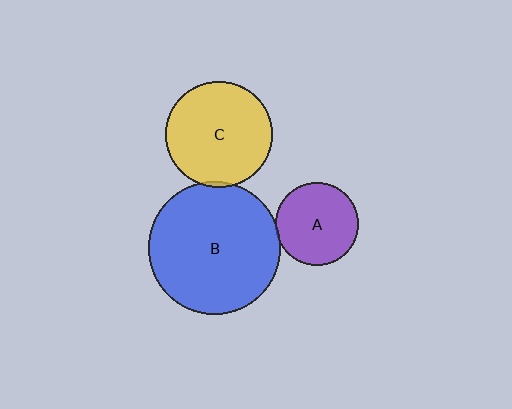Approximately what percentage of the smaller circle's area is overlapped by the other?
Approximately 5%.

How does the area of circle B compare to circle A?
Approximately 2.6 times.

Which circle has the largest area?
Circle B (blue).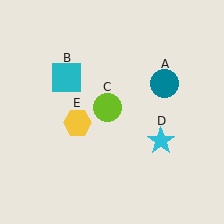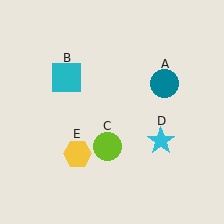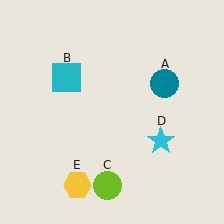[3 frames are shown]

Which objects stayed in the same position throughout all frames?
Teal circle (object A) and cyan square (object B) and cyan star (object D) remained stationary.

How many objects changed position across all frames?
2 objects changed position: lime circle (object C), yellow hexagon (object E).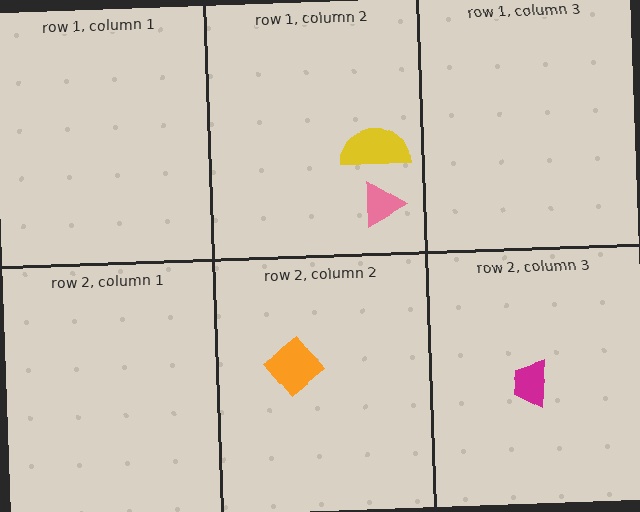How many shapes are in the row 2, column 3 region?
1.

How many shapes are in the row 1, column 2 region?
2.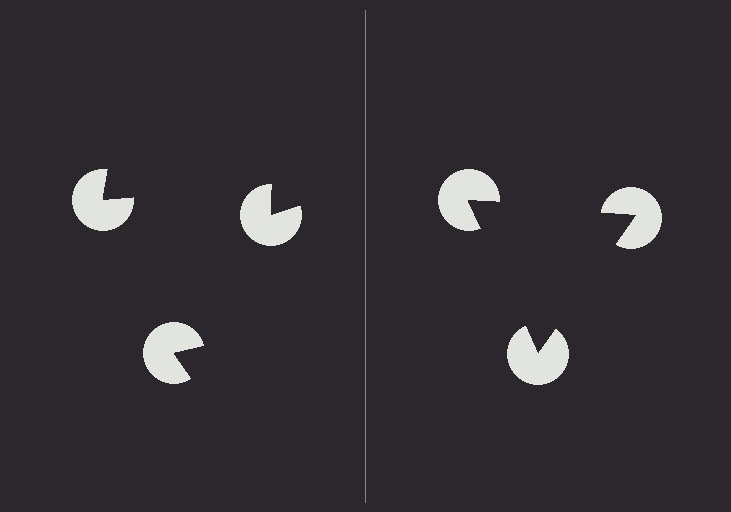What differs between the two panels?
The pac-man discs are positioned identically on both sides; only the wedge orientations differ. On the right they align to a triangle; on the left they are misaligned.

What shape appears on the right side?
An illusory triangle.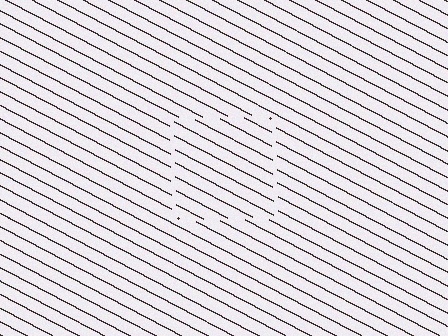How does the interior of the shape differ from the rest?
The interior of the shape contains the same grating, shifted by half a period — the contour is defined by the phase discontinuity where line-ends from the inner and outer gratings abut.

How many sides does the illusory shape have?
4 sides — the line-ends trace a square.